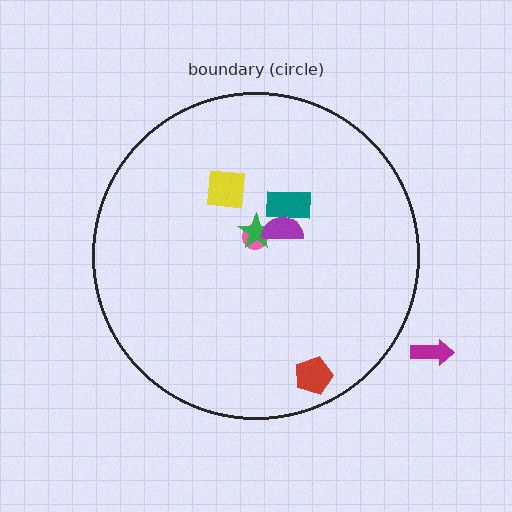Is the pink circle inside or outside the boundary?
Inside.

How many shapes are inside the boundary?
6 inside, 1 outside.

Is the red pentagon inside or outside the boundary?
Inside.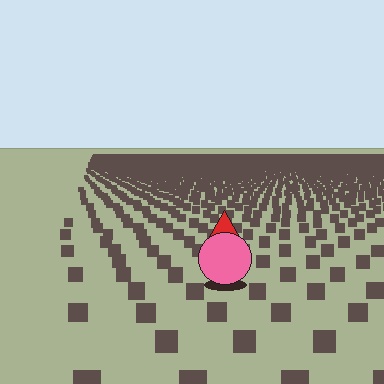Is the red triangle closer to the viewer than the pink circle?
No. The pink circle is closer — you can tell from the texture gradient: the ground texture is coarser near it.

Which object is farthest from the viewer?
The red triangle is farthest from the viewer. It appears smaller and the ground texture around it is denser.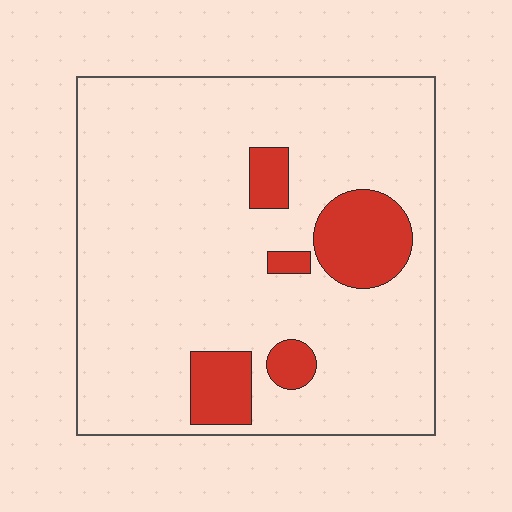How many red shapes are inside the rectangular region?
5.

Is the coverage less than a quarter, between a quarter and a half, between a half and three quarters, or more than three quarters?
Less than a quarter.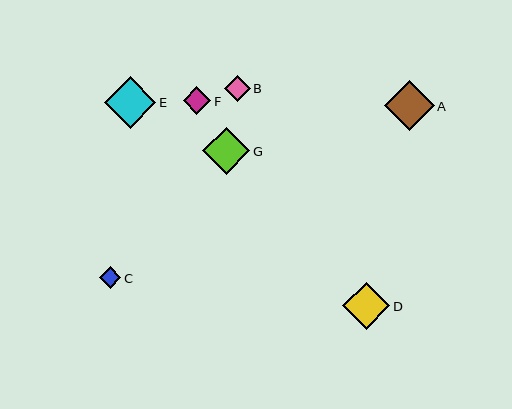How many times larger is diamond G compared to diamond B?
Diamond G is approximately 1.8 times the size of diamond B.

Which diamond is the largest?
Diamond E is the largest with a size of approximately 51 pixels.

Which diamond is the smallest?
Diamond C is the smallest with a size of approximately 22 pixels.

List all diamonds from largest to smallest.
From largest to smallest: E, A, D, G, F, B, C.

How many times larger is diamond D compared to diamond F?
Diamond D is approximately 1.7 times the size of diamond F.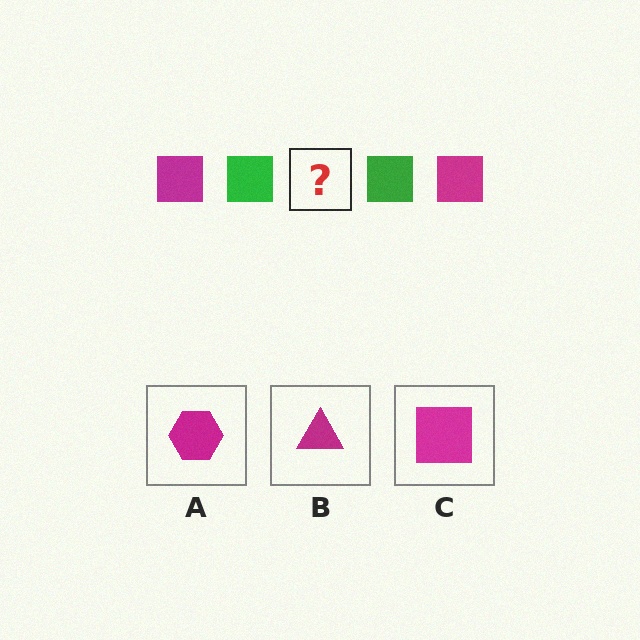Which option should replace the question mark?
Option C.